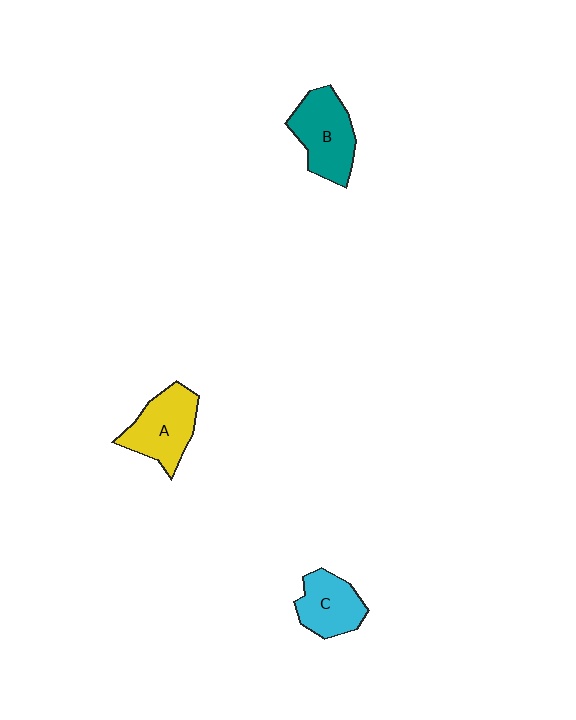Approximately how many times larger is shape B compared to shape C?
Approximately 1.3 times.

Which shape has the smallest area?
Shape C (cyan).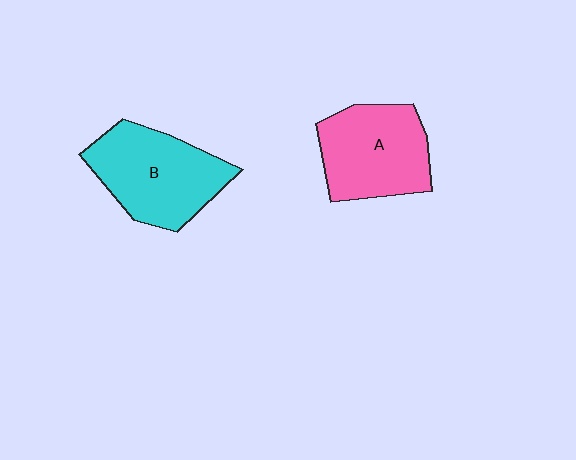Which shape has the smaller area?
Shape A (pink).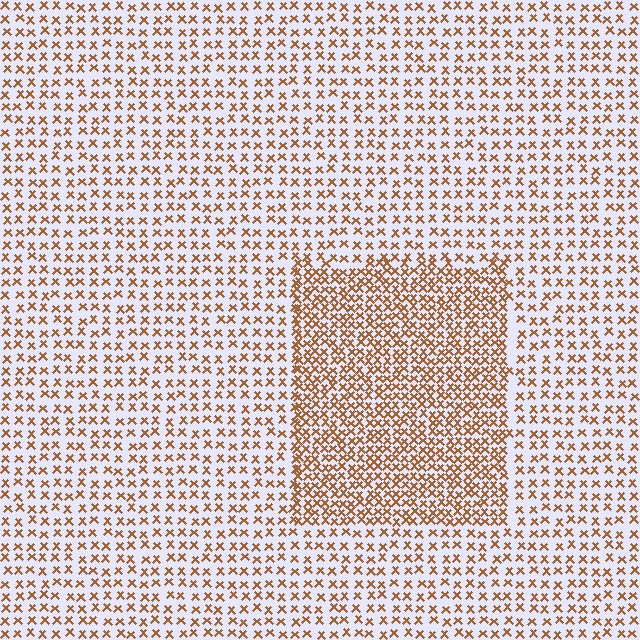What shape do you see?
I see a rectangle.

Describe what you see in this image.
The image contains small brown elements arranged at two different densities. A rectangle-shaped region is visible where the elements are more densely packed than the surrounding area.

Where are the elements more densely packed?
The elements are more densely packed inside the rectangle boundary.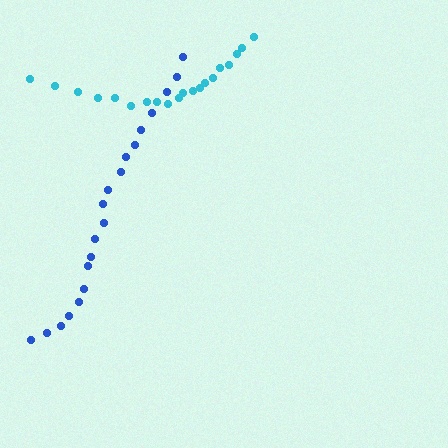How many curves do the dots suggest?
There are 2 distinct paths.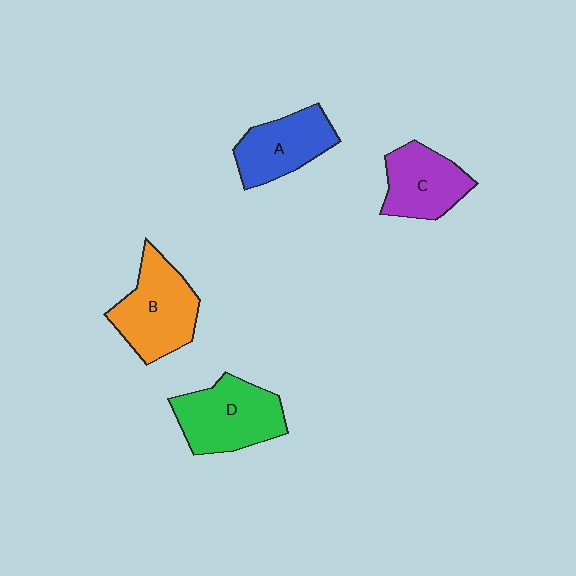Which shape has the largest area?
Shape D (green).